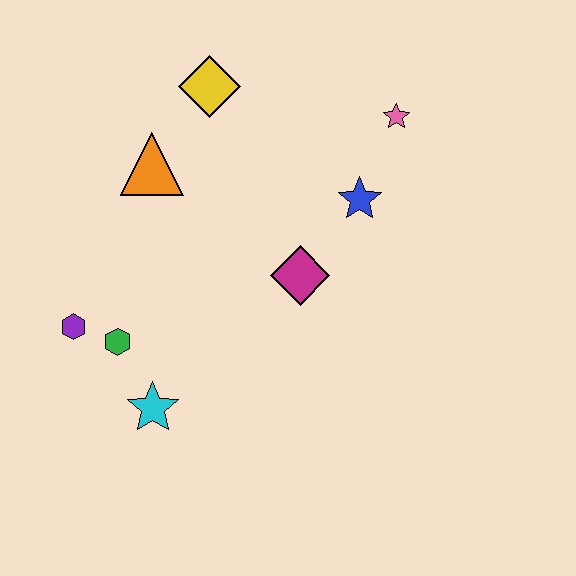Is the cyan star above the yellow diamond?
No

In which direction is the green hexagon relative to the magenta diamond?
The green hexagon is to the left of the magenta diamond.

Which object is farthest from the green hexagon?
The pink star is farthest from the green hexagon.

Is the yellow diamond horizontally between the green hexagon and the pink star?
Yes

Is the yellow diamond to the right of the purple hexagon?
Yes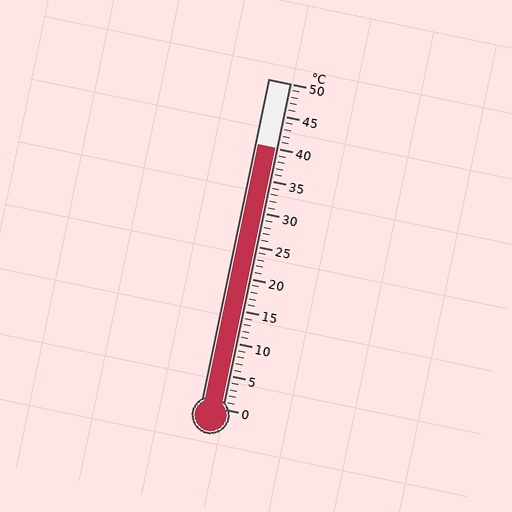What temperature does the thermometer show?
The thermometer shows approximately 40°C.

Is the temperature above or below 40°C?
The temperature is at 40°C.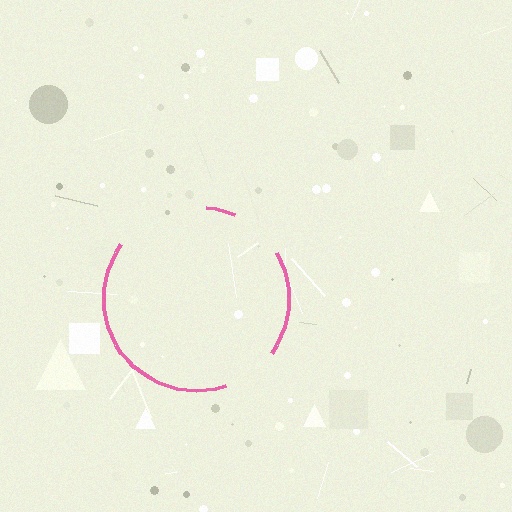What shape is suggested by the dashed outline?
The dashed outline suggests a circle.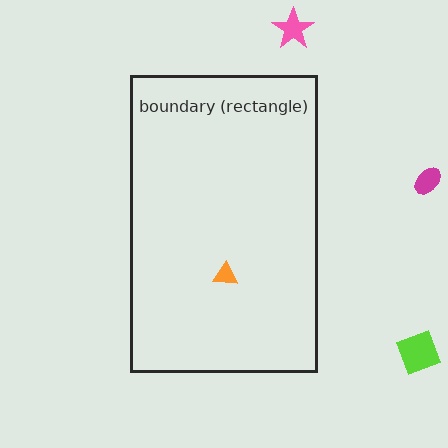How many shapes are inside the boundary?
1 inside, 3 outside.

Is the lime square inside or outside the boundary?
Outside.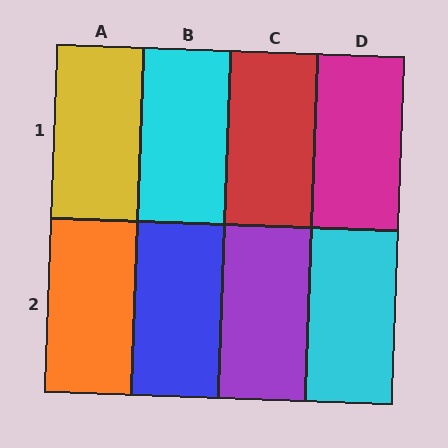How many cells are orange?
1 cell is orange.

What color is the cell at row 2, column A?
Orange.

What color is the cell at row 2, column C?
Purple.